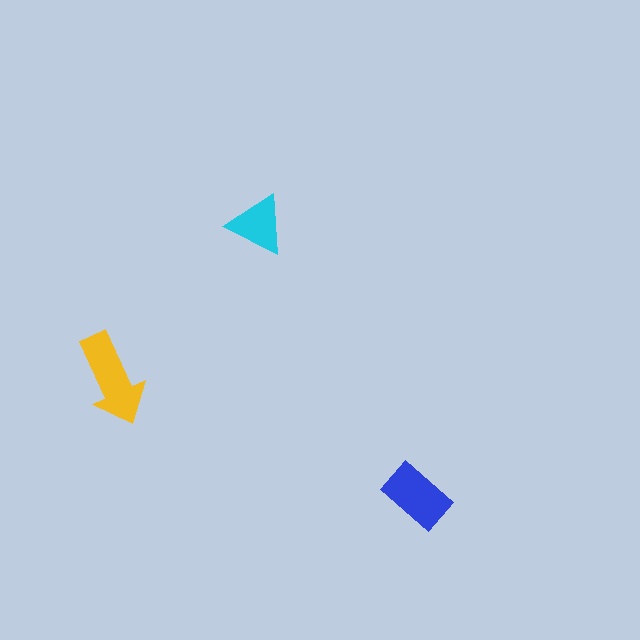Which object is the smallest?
The cyan triangle.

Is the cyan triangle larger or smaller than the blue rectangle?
Smaller.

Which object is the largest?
The yellow arrow.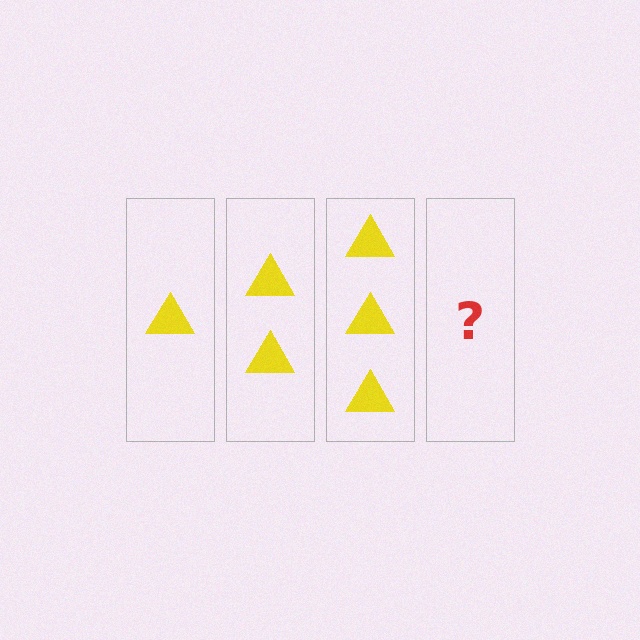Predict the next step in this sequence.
The next step is 4 triangles.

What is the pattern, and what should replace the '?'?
The pattern is that each step adds one more triangle. The '?' should be 4 triangles.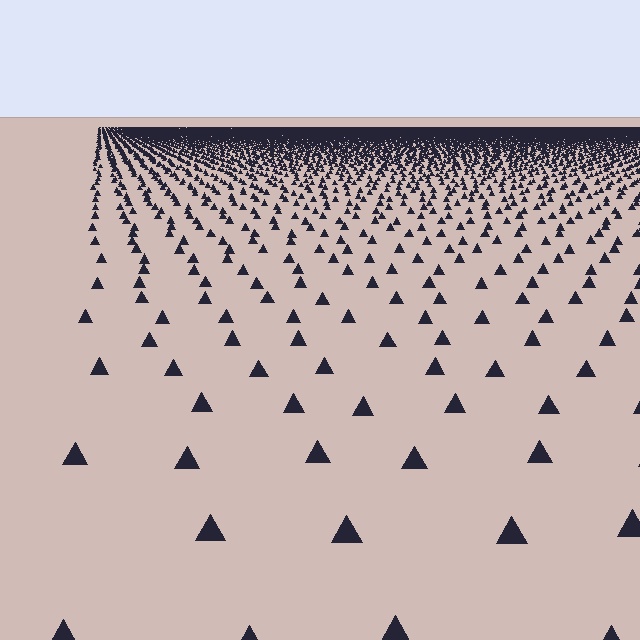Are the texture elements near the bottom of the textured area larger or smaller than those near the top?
Larger. Near the bottom, elements are closer to the viewer and appear at a bigger on-screen size.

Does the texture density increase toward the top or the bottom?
Density increases toward the top.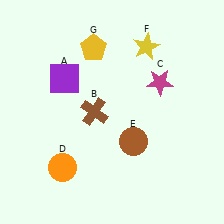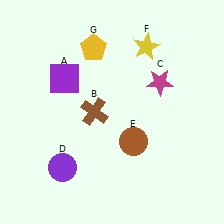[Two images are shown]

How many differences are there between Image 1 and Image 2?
There is 1 difference between the two images.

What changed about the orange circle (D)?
In Image 1, D is orange. In Image 2, it changed to purple.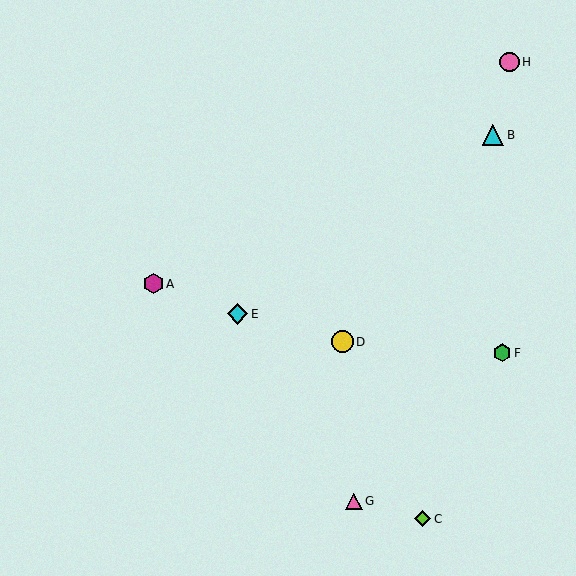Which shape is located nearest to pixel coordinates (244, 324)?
The cyan diamond (labeled E) at (237, 314) is nearest to that location.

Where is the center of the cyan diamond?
The center of the cyan diamond is at (237, 314).